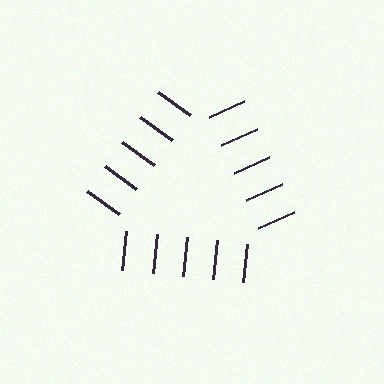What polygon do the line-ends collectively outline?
An illusory triangle — the line segments terminate on its edges but no continuous stroke is drawn.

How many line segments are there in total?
15 — 5 along each of the 3 edges.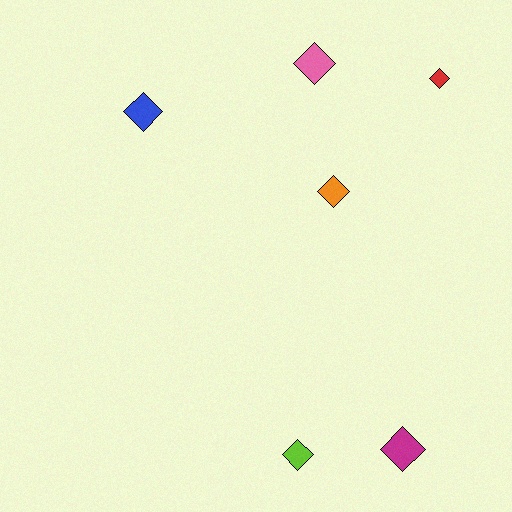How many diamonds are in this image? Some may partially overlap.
There are 6 diamonds.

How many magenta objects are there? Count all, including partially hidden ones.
There is 1 magenta object.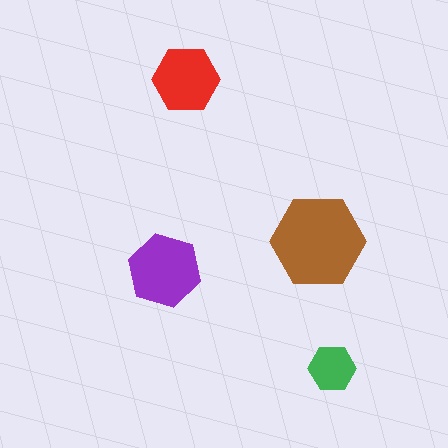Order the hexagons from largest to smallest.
the brown one, the purple one, the red one, the green one.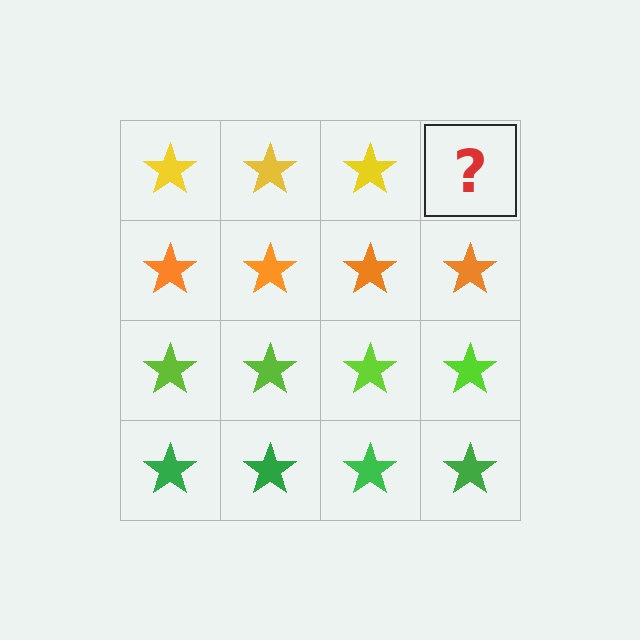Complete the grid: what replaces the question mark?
The question mark should be replaced with a yellow star.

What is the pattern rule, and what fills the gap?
The rule is that each row has a consistent color. The gap should be filled with a yellow star.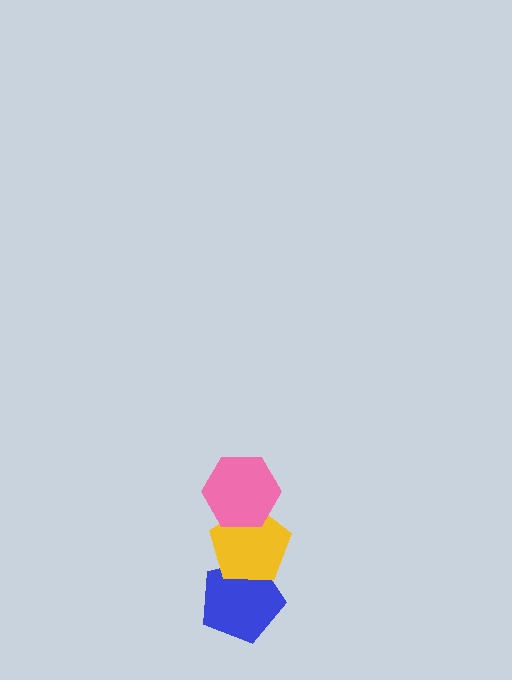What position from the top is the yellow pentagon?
The yellow pentagon is 2nd from the top.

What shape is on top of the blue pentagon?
The yellow pentagon is on top of the blue pentagon.